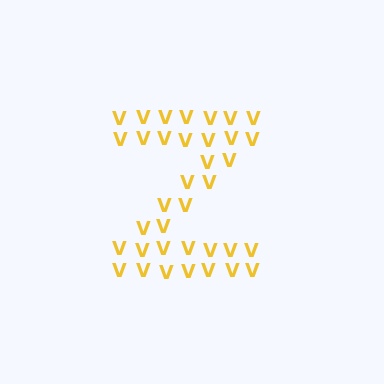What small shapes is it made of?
It is made of small letter V's.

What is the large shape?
The large shape is the letter Z.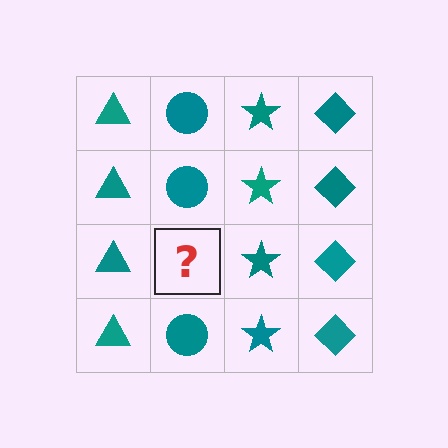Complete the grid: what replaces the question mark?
The question mark should be replaced with a teal circle.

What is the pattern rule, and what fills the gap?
The rule is that each column has a consistent shape. The gap should be filled with a teal circle.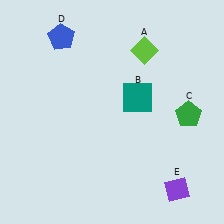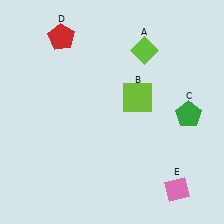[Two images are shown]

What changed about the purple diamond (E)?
In Image 1, E is purple. In Image 2, it changed to pink.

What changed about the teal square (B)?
In Image 1, B is teal. In Image 2, it changed to lime.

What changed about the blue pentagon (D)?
In Image 1, D is blue. In Image 2, it changed to red.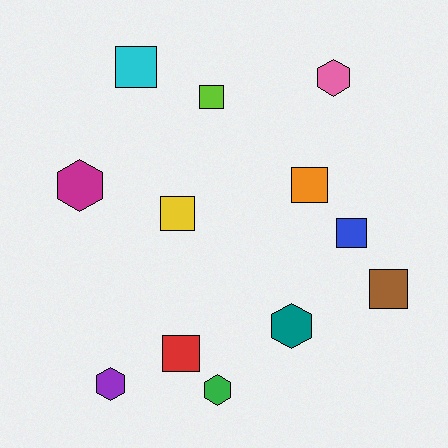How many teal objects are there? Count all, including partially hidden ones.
There is 1 teal object.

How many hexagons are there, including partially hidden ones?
There are 5 hexagons.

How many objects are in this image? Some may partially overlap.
There are 12 objects.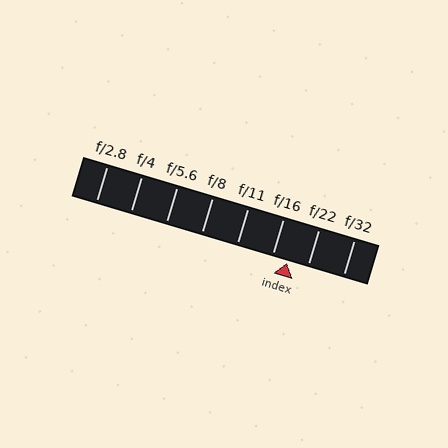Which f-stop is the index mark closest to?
The index mark is closest to f/16.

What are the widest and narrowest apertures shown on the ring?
The widest aperture shown is f/2.8 and the narrowest is f/32.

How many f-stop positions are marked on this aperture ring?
There are 8 f-stop positions marked.